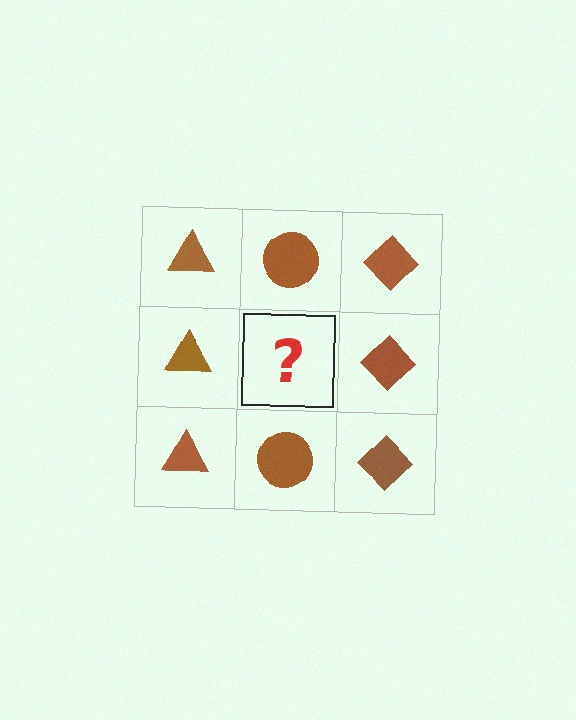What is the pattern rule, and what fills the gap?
The rule is that each column has a consistent shape. The gap should be filled with a brown circle.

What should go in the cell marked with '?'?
The missing cell should contain a brown circle.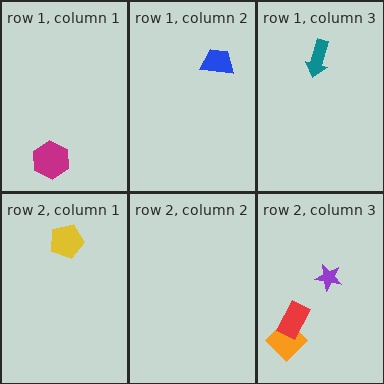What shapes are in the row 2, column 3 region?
The orange diamond, the purple star, the red rectangle.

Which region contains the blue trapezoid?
The row 1, column 2 region.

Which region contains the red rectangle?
The row 2, column 3 region.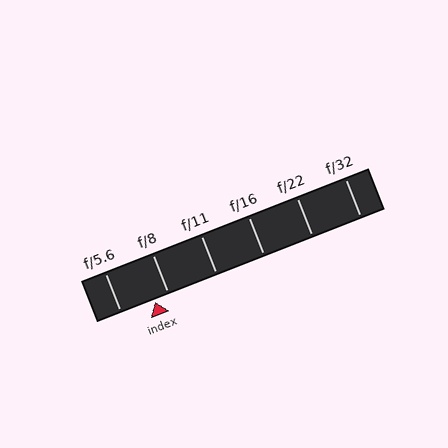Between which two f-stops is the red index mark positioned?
The index mark is between f/5.6 and f/8.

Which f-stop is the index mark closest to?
The index mark is closest to f/8.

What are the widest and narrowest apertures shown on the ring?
The widest aperture shown is f/5.6 and the narrowest is f/32.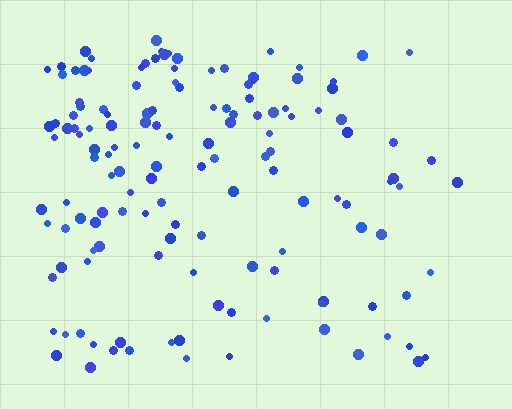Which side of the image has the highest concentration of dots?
The left.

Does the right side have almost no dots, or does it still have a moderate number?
Still a moderate number, just noticeably fewer than the left.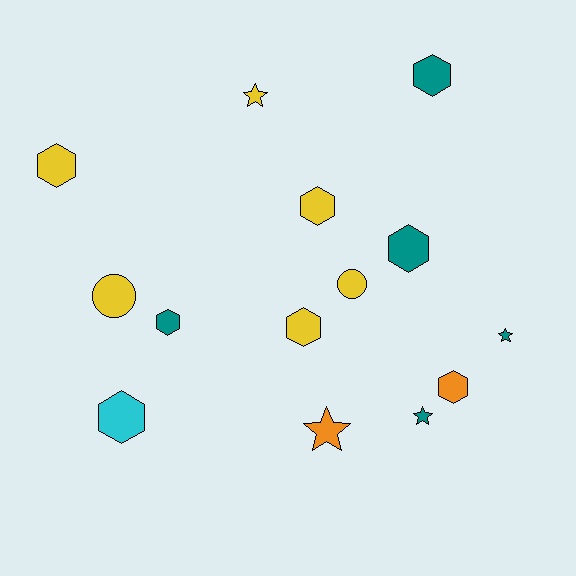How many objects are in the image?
There are 14 objects.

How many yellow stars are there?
There is 1 yellow star.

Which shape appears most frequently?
Hexagon, with 8 objects.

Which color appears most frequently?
Yellow, with 6 objects.